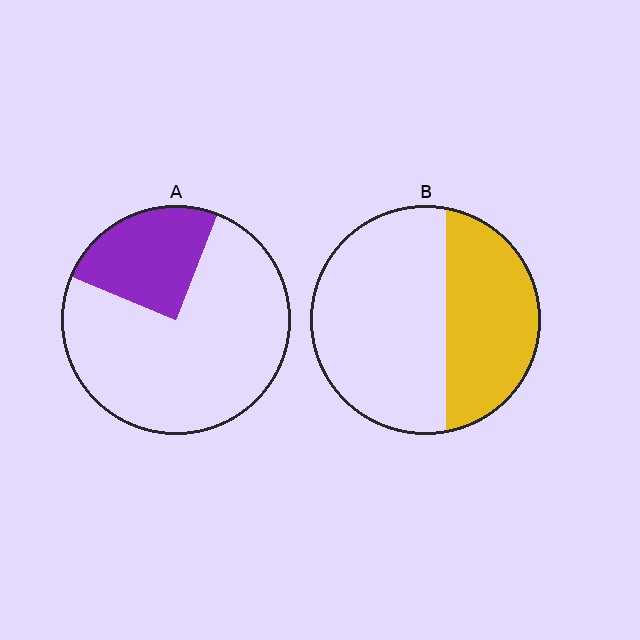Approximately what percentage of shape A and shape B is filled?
A is approximately 25% and B is approximately 40%.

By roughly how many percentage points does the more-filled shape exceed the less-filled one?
By roughly 15 percentage points (B over A).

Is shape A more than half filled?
No.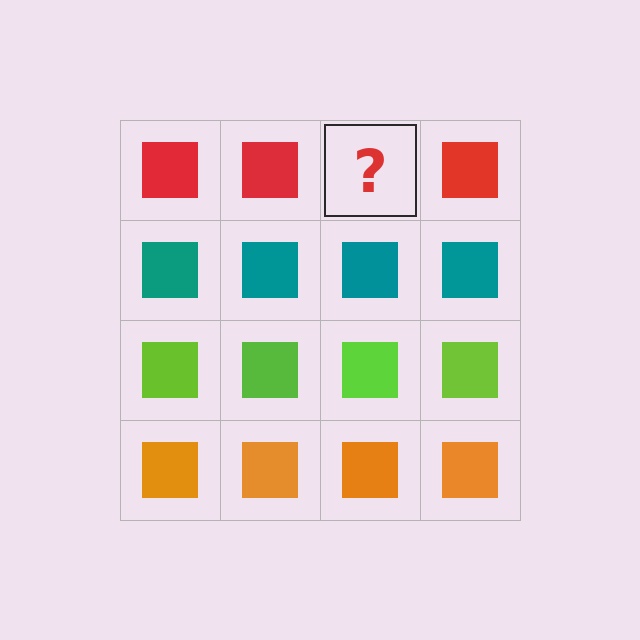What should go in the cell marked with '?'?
The missing cell should contain a red square.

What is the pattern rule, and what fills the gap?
The rule is that each row has a consistent color. The gap should be filled with a red square.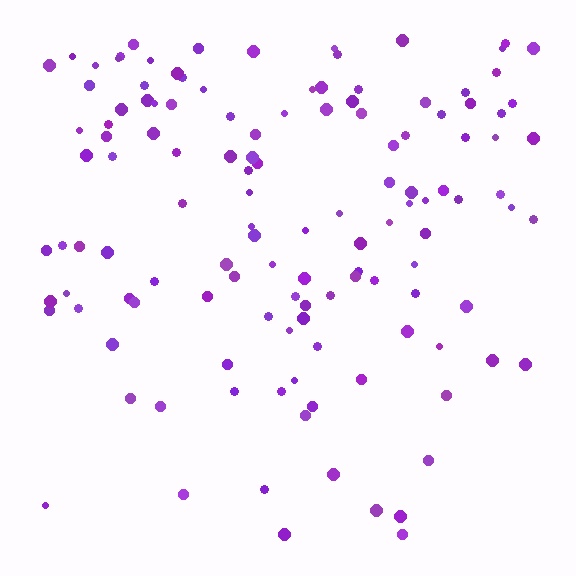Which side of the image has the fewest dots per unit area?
The bottom.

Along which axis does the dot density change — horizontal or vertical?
Vertical.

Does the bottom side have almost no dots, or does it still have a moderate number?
Still a moderate number, just noticeably fewer than the top.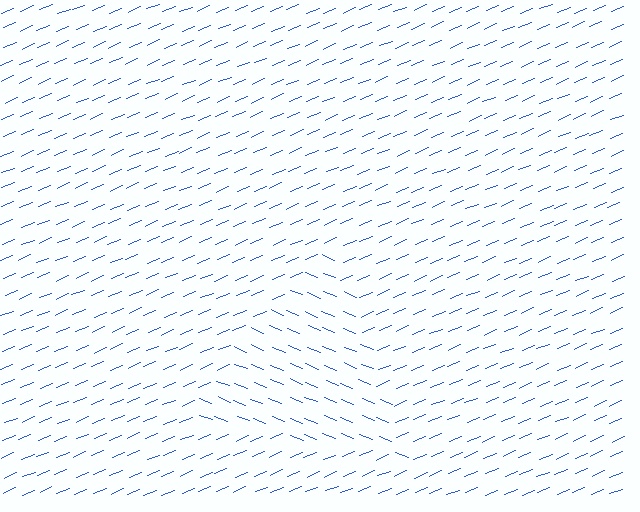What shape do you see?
I see a triangle.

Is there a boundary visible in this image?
Yes, there is a texture boundary formed by a change in line orientation.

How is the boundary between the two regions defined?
The boundary is defined purely by a change in line orientation (approximately 45 degrees difference). All lines are the same color and thickness.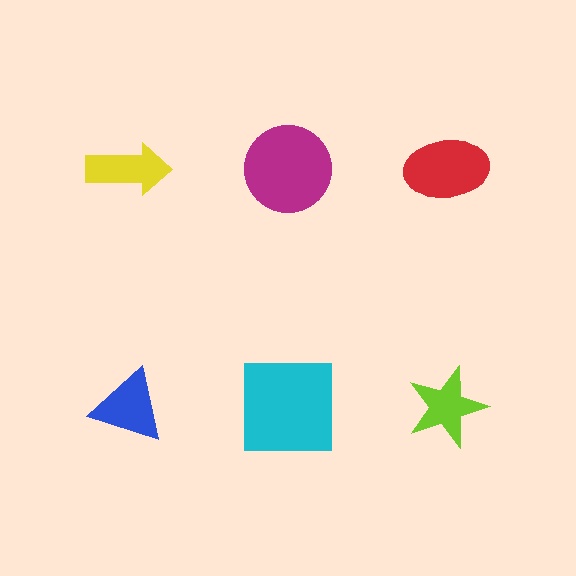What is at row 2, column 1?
A blue triangle.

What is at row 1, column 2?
A magenta circle.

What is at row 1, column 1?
A yellow arrow.